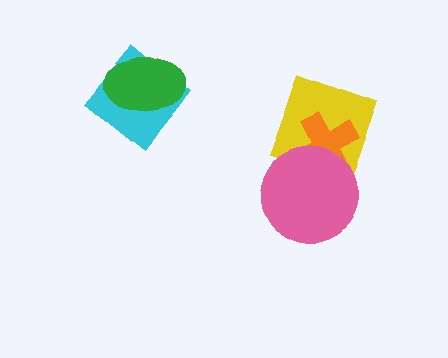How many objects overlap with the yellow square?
2 objects overlap with the yellow square.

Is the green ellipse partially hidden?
No, no other shape covers it.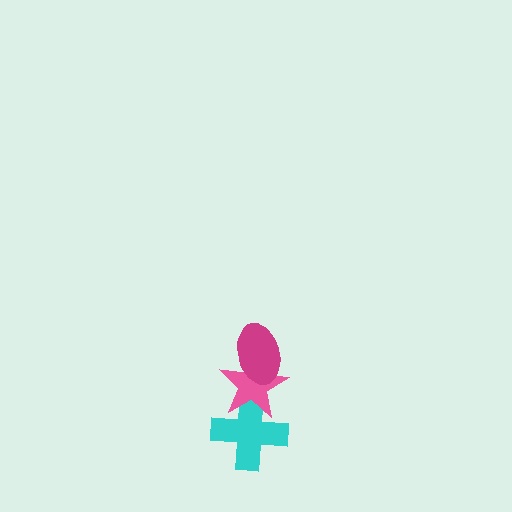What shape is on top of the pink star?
The magenta ellipse is on top of the pink star.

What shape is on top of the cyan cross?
The pink star is on top of the cyan cross.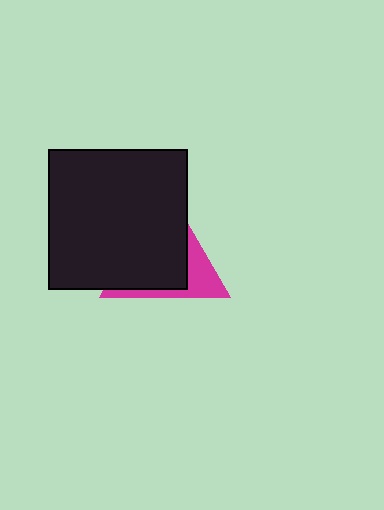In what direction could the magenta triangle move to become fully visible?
The magenta triangle could move right. That would shift it out from behind the black square entirely.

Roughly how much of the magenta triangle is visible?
A small part of it is visible (roughly 31%).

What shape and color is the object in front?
The object in front is a black square.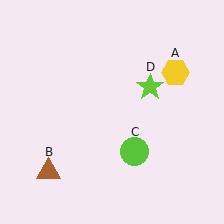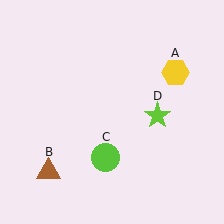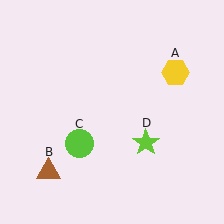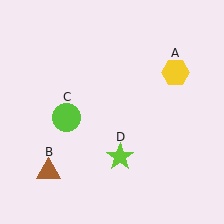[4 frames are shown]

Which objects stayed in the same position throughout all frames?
Yellow hexagon (object A) and brown triangle (object B) remained stationary.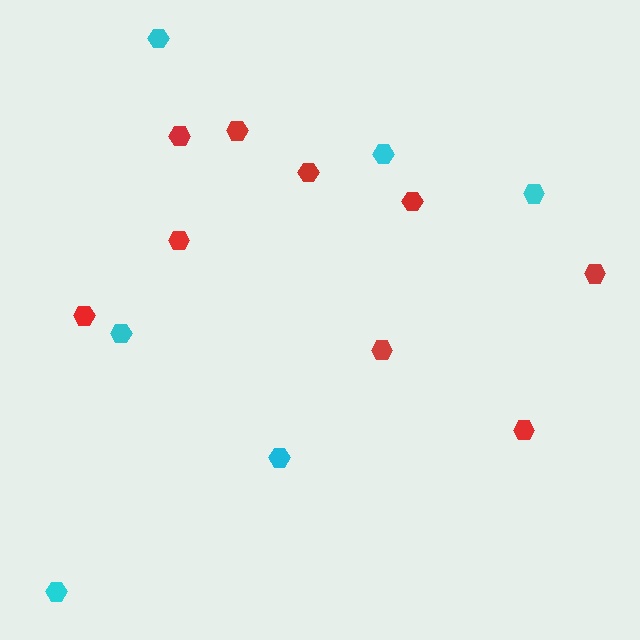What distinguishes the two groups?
There are 2 groups: one group of cyan hexagons (6) and one group of red hexagons (9).